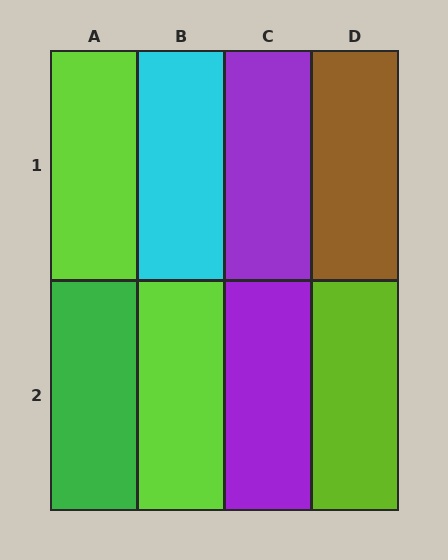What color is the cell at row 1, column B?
Cyan.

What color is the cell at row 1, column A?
Lime.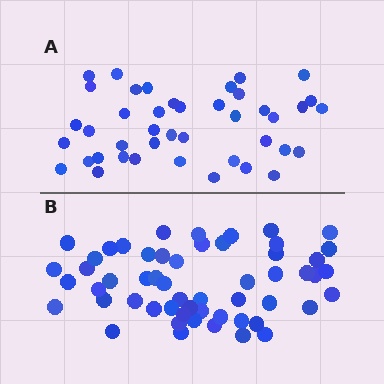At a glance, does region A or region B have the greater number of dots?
Region B (the bottom region) has more dots.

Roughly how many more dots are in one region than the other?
Region B has approximately 15 more dots than region A.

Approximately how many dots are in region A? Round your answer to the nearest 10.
About 40 dots. (The exact count is 42, which rounds to 40.)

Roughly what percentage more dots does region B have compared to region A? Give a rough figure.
About 30% more.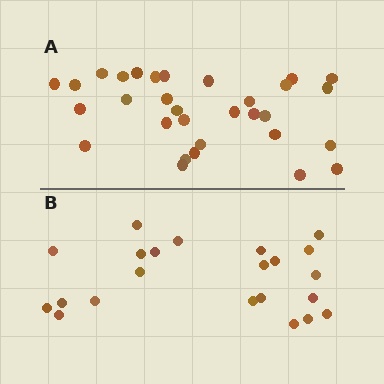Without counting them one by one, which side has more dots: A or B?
Region A (the top region) has more dots.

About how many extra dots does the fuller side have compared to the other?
Region A has roughly 8 or so more dots than region B.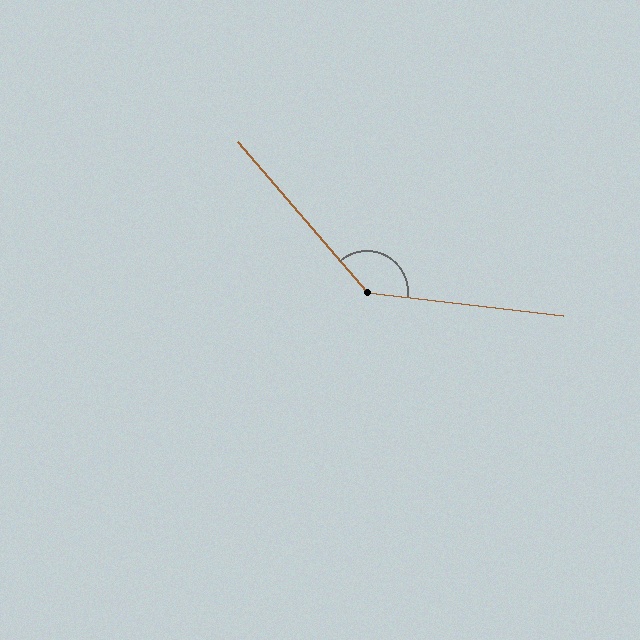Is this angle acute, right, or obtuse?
It is obtuse.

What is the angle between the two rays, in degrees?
Approximately 137 degrees.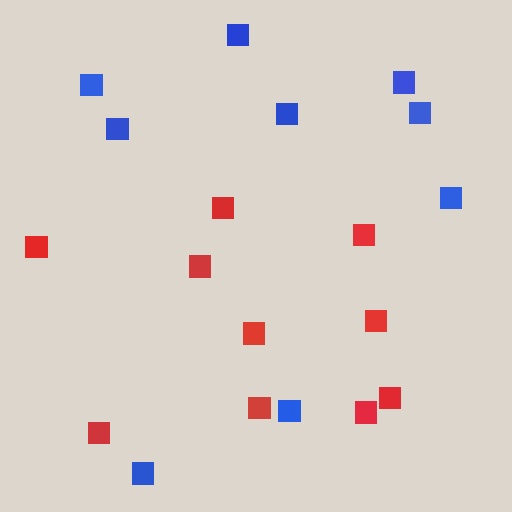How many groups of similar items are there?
There are 2 groups: one group of blue squares (9) and one group of red squares (10).